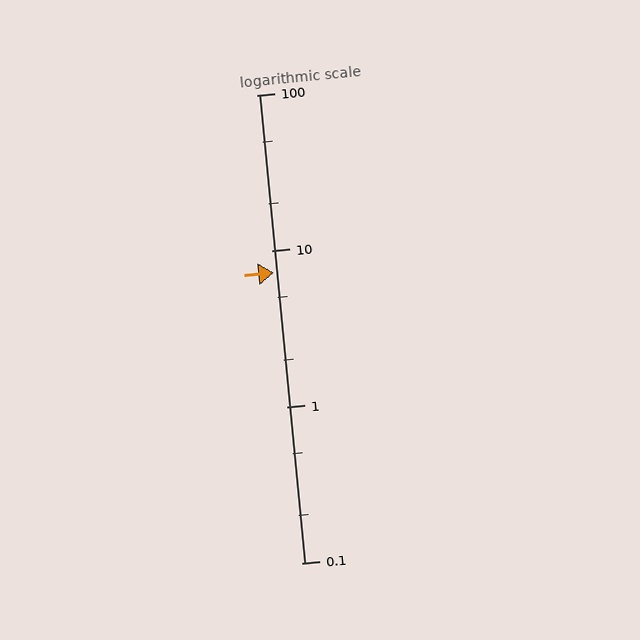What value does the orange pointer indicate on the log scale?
The pointer indicates approximately 7.3.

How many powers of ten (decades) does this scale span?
The scale spans 3 decades, from 0.1 to 100.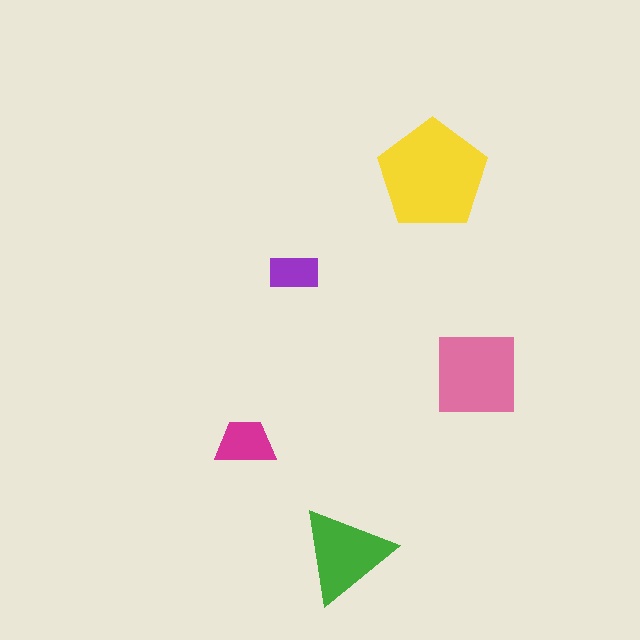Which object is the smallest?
The purple rectangle.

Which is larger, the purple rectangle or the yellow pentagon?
The yellow pentagon.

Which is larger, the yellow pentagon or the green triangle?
The yellow pentagon.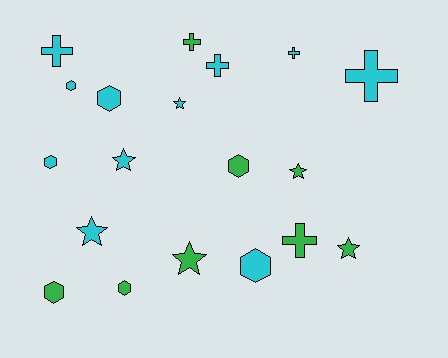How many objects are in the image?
There are 19 objects.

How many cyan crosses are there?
There are 4 cyan crosses.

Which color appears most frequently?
Cyan, with 11 objects.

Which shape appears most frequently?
Hexagon, with 7 objects.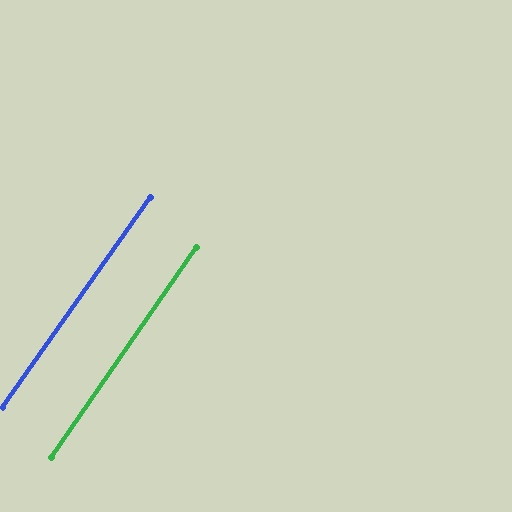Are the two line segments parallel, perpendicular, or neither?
Parallel — their directions differ by only 0.6°.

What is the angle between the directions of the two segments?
Approximately 1 degree.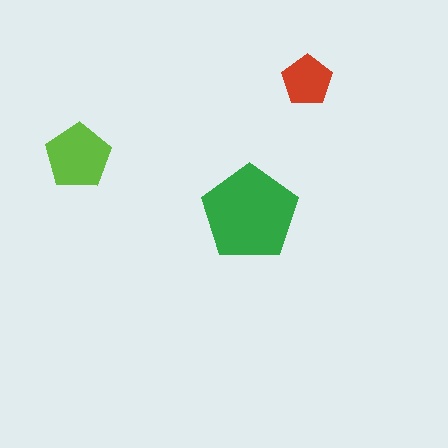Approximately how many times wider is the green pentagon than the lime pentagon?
About 1.5 times wider.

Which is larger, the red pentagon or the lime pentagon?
The lime one.